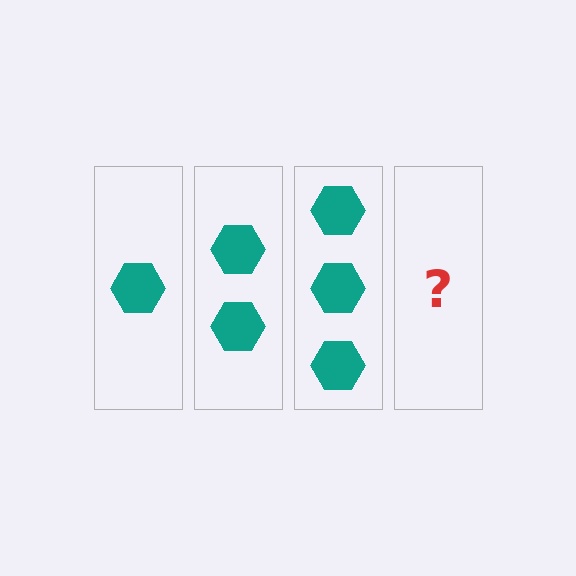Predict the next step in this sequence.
The next step is 4 hexagons.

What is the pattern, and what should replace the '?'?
The pattern is that each step adds one more hexagon. The '?' should be 4 hexagons.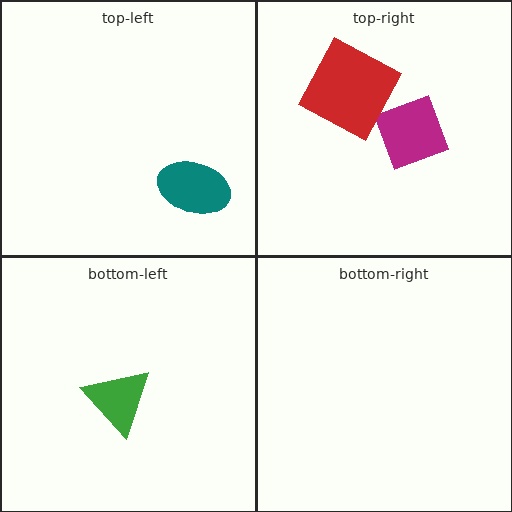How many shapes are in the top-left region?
1.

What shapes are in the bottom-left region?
The green triangle.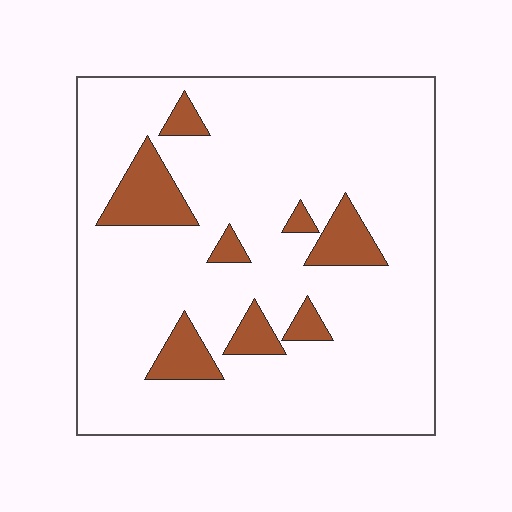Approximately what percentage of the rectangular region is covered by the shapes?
Approximately 15%.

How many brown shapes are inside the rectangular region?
8.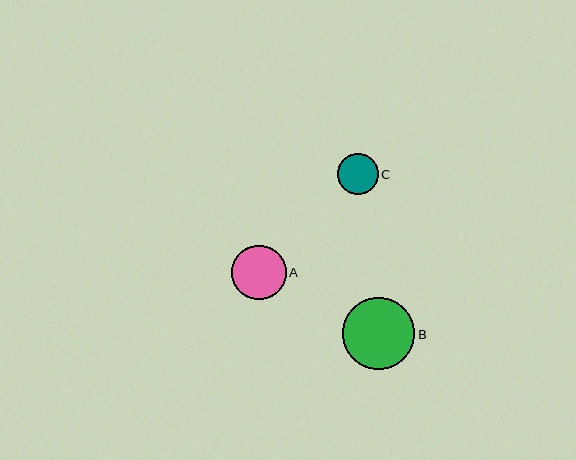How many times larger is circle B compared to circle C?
Circle B is approximately 1.8 times the size of circle C.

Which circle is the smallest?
Circle C is the smallest with a size of approximately 41 pixels.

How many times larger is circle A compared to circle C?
Circle A is approximately 1.3 times the size of circle C.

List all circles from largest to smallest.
From largest to smallest: B, A, C.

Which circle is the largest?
Circle B is the largest with a size of approximately 72 pixels.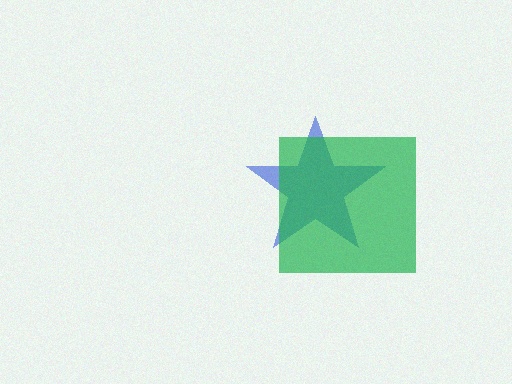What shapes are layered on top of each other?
The layered shapes are: a blue star, a green square.